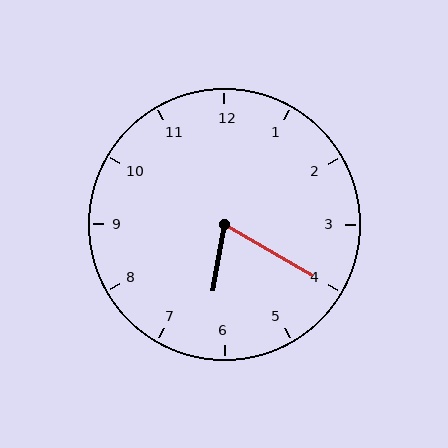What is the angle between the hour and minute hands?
Approximately 70 degrees.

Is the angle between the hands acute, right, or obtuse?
It is acute.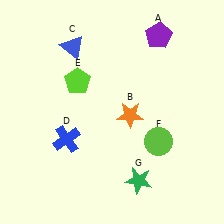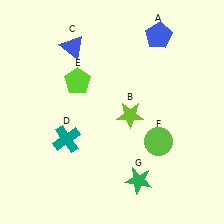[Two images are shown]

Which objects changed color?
A changed from purple to blue. B changed from orange to lime. D changed from blue to teal.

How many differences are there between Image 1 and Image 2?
There are 3 differences between the two images.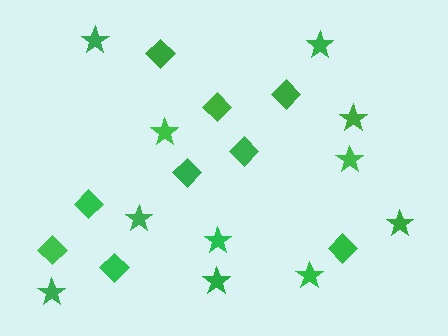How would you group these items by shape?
There are 2 groups: one group of diamonds (9) and one group of stars (11).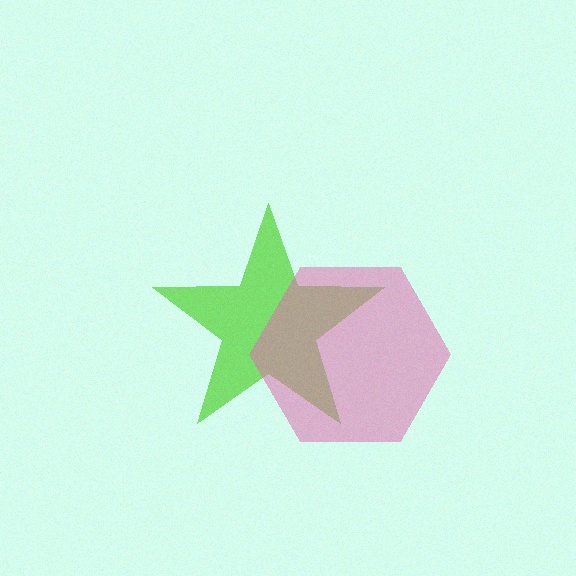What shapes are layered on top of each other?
The layered shapes are: a lime star, a pink hexagon.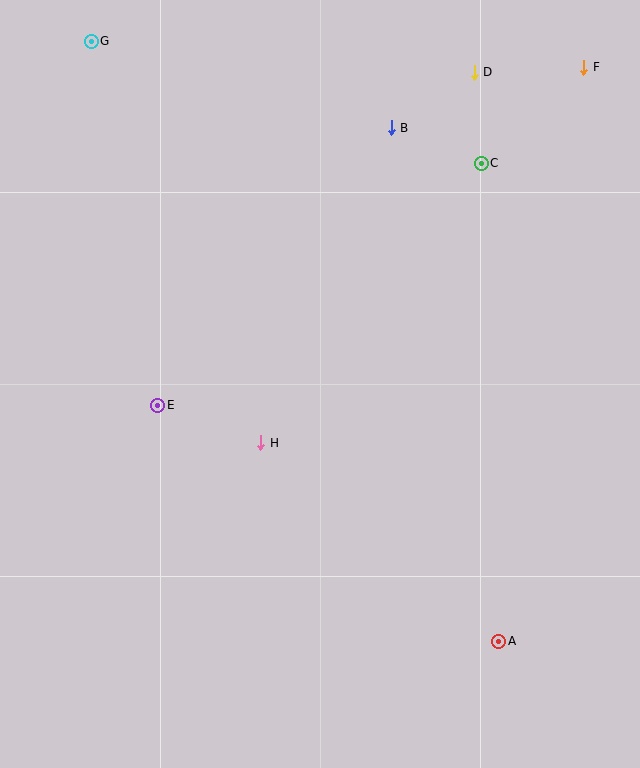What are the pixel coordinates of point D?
Point D is at (474, 72).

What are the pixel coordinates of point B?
Point B is at (391, 128).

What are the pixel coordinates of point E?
Point E is at (158, 405).